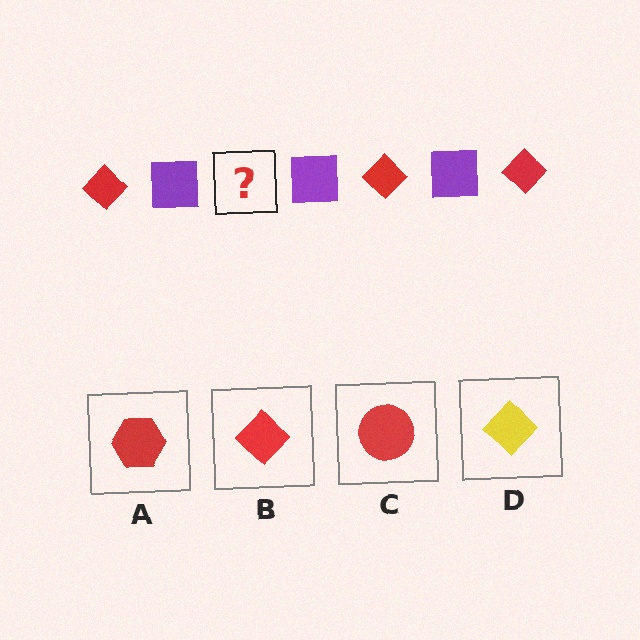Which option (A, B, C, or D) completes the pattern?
B.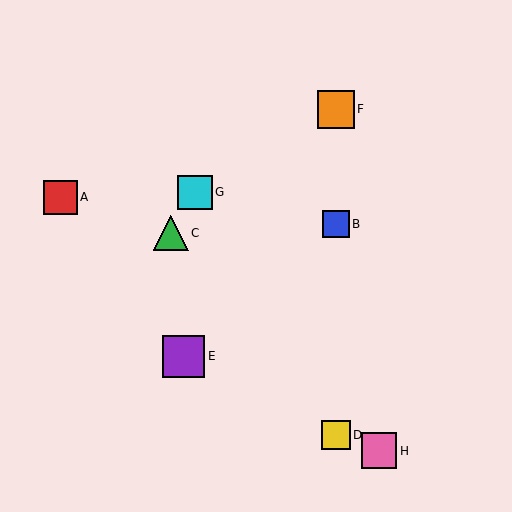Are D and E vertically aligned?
No, D is at x≈336 and E is at x≈183.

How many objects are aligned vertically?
3 objects (B, D, F) are aligned vertically.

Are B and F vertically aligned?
Yes, both are at x≈336.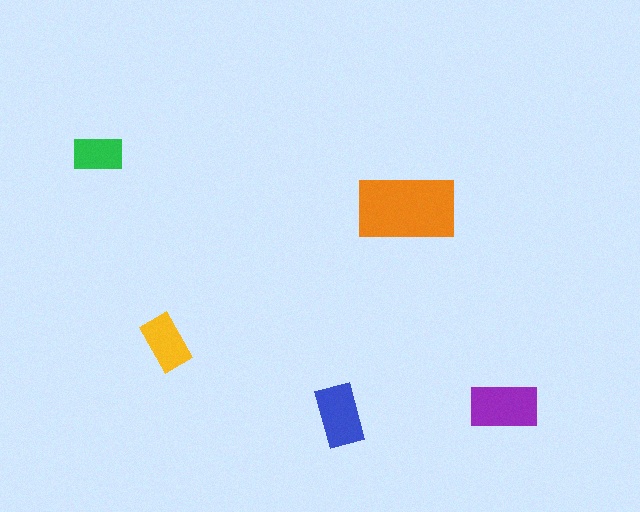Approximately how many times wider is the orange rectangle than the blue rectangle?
About 1.5 times wider.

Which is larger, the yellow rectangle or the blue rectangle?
The blue one.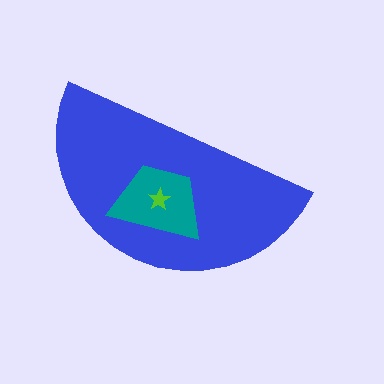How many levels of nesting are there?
3.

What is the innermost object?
The lime star.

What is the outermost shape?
The blue semicircle.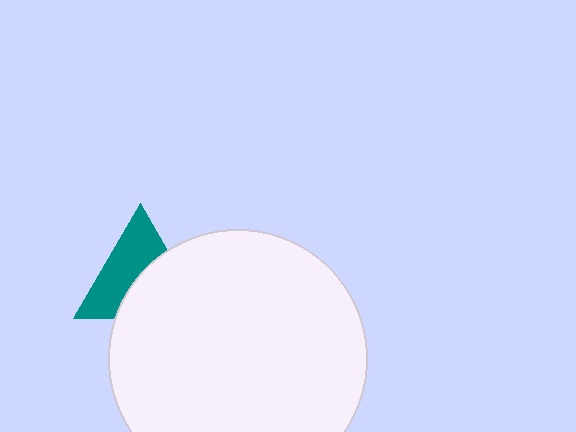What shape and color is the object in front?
The object in front is a white circle.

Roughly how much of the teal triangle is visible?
About half of it is visible (roughly 53%).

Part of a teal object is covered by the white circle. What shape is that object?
It is a triangle.